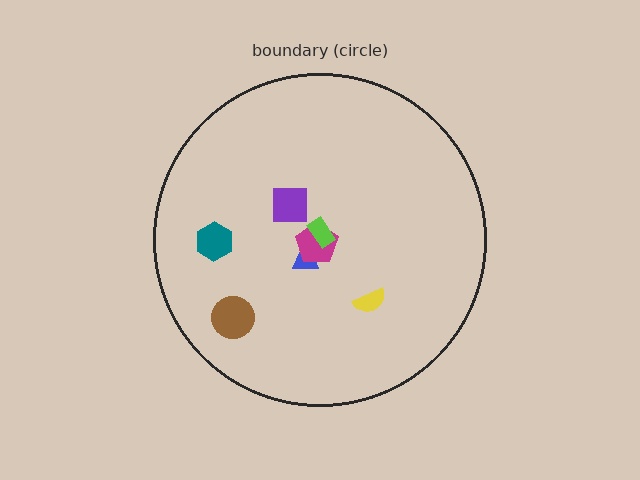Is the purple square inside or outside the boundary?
Inside.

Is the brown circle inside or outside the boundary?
Inside.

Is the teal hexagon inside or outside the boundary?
Inside.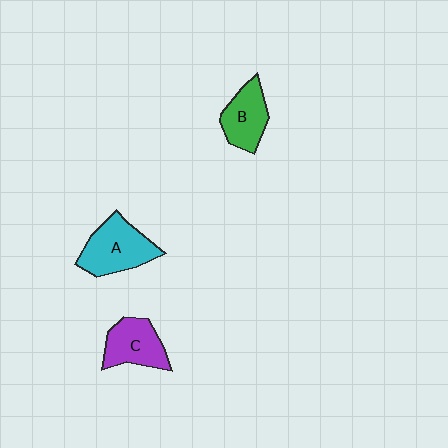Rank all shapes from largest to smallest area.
From largest to smallest: A (cyan), C (purple), B (green).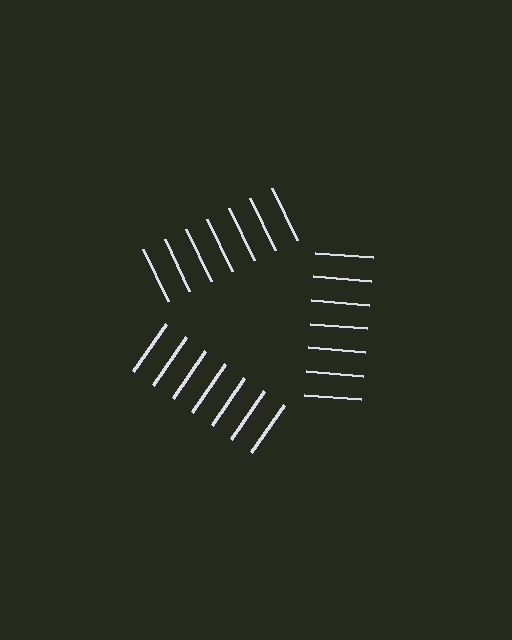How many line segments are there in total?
21 — 7 along each of the 3 edges.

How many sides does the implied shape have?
3 sides — the line-ends trace a triangle.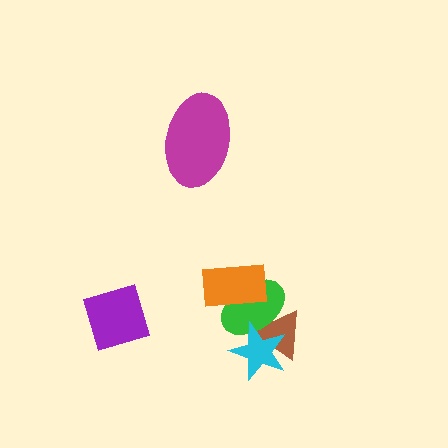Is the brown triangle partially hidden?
Yes, it is partially covered by another shape.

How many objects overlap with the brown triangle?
2 objects overlap with the brown triangle.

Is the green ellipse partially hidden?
Yes, it is partially covered by another shape.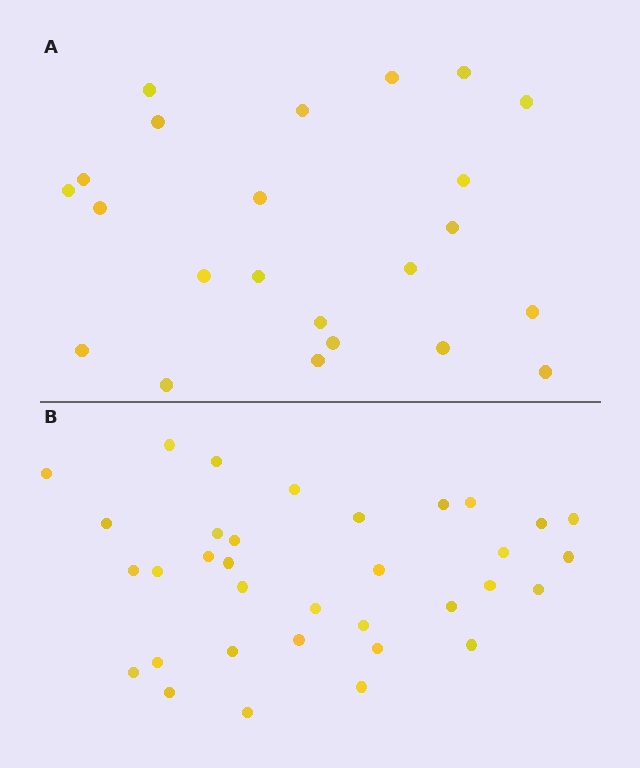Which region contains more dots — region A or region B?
Region B (the bottom region) has more dots.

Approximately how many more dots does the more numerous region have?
Region B has roughly 12 or so more dots than region A.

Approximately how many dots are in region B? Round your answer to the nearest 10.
About 30 dots. (The exact count is 34, which rounds to 30.)